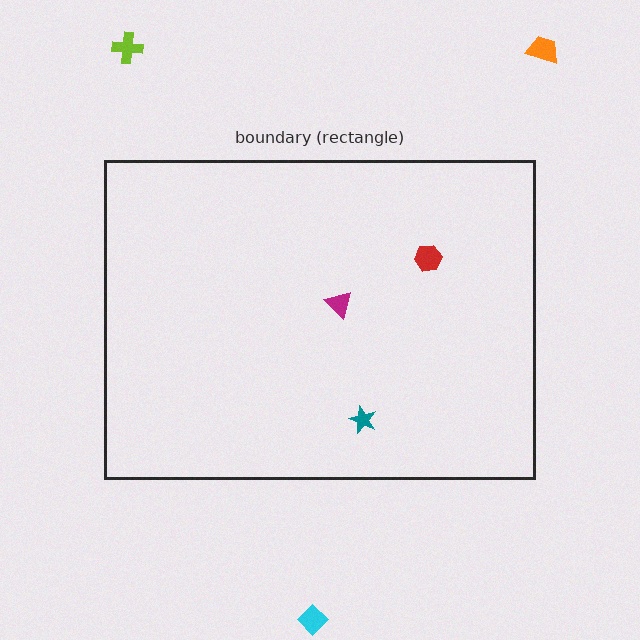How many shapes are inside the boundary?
3 inside, 3 outside.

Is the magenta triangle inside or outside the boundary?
Inside.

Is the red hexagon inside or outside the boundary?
Inside.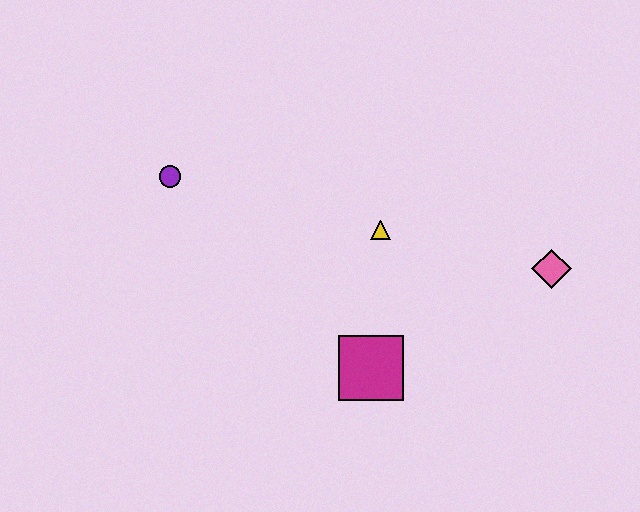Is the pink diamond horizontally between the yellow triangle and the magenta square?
No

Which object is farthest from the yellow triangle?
The purple circle is farthest from the yellow triangle.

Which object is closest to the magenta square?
The yellow triangle is closest to the magenta square.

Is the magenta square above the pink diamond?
No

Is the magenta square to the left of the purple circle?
No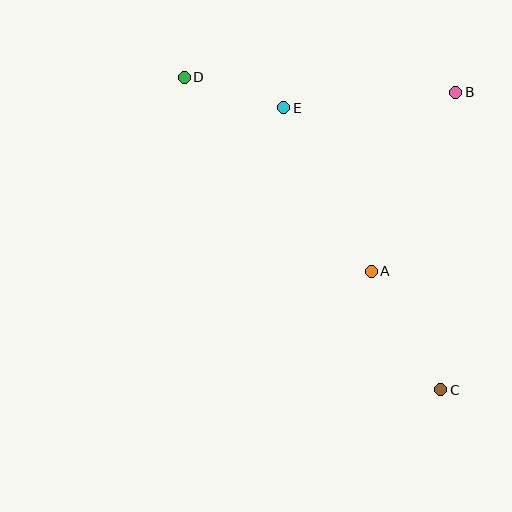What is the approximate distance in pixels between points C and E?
The distance between C and E is approximately 323 pixels.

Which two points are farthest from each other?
Points C and D are farthest from each other.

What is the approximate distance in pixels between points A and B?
The distance between A and B is approximately 198 pixels.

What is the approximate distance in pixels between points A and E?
The distance between A and E is approximately 185 pixels.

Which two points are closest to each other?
Points D and E are closest to each other.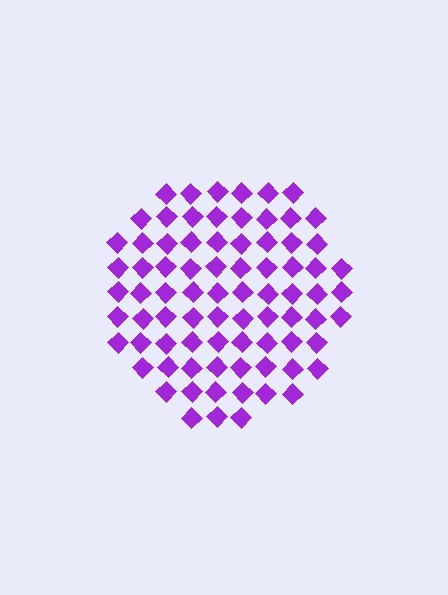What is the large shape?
The large shape is a circle.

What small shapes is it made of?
It is made of small diamonds.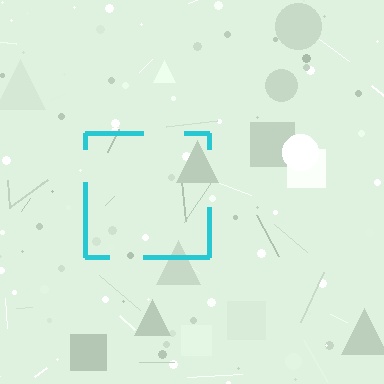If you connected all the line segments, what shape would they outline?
They would outline a square.